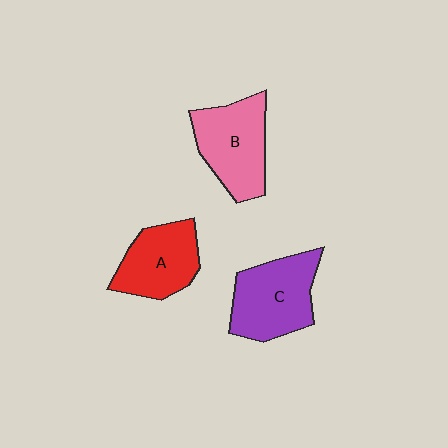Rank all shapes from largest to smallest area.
From largest to smallest: C (purple), B (pink), A (red).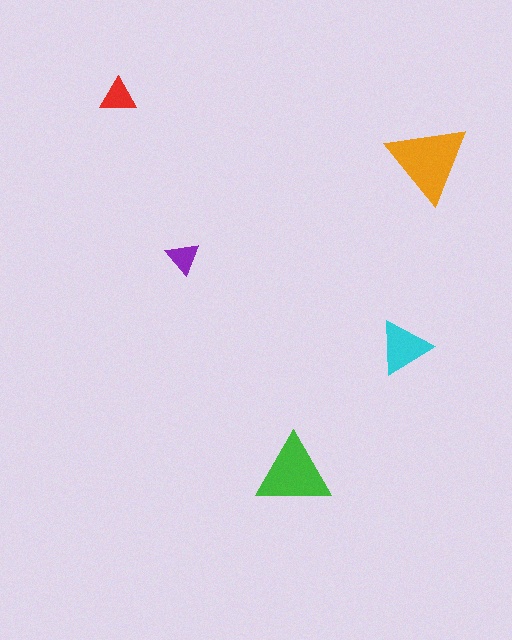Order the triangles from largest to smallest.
the orange one, the green one, the cyan one, the red one, the purple one.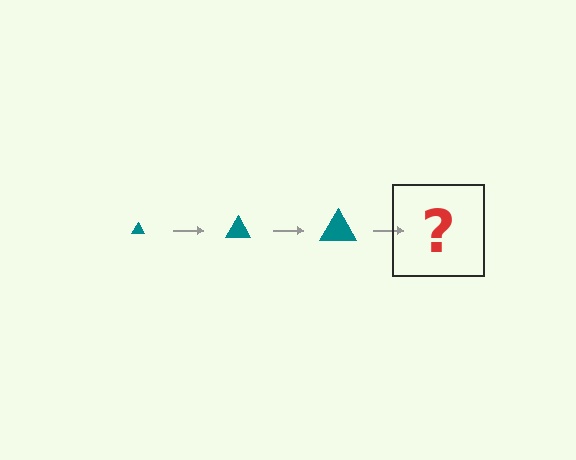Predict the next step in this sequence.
The next step is a teal triangle, larger than the previous one.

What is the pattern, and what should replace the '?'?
The pattern is that the triangle gets progressively larger each step. The '?' should be a teal triangle, larger than the previous one.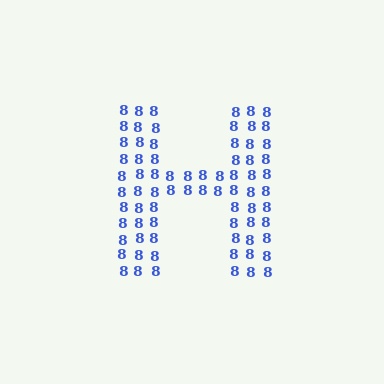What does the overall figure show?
The overall figure shows the letter H.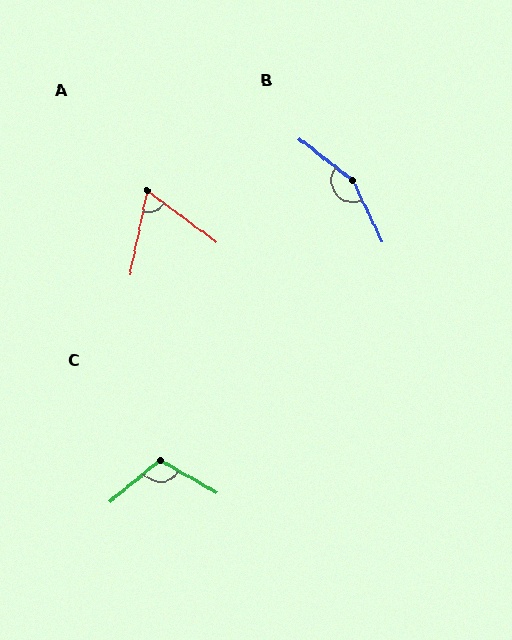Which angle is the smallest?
A, at approximately 65 degrees.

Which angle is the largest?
B, at approximately 154 degrees.